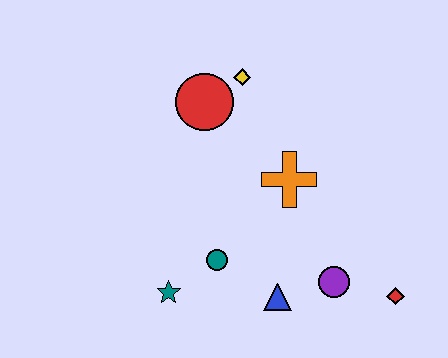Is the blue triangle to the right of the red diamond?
No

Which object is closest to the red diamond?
The purple circle is closest to the red diamond.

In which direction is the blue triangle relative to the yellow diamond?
The blue triangle is below the yellow diamond.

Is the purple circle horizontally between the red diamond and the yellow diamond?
Yes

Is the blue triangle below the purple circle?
Yes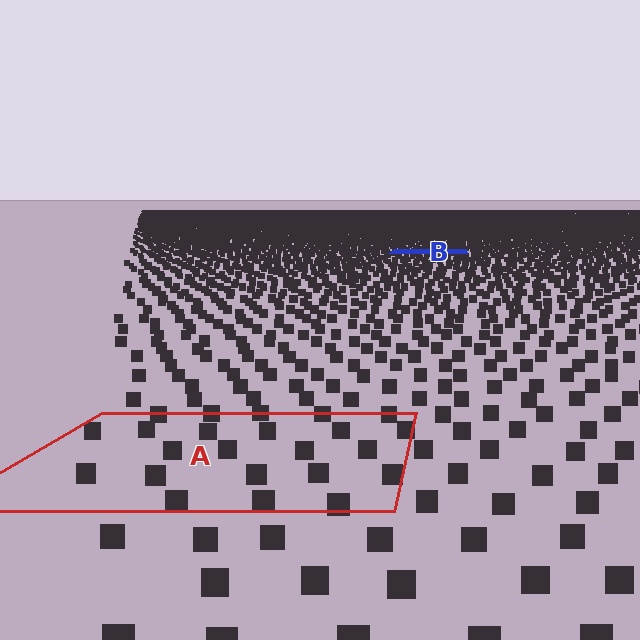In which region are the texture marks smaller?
The texture marks are smaller in region B, because it is farther away.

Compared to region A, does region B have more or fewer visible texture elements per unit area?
Region B has more texture elements per unit area — they are packed more densely because it is farther away.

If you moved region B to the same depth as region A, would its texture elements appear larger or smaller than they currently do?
They would appear larger. At a closer depth, the same texture elements are projected at a bigger on-screen size.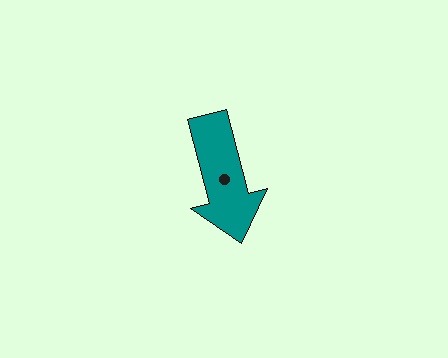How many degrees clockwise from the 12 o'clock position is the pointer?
Approximately 165 degrees.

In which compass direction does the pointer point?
South.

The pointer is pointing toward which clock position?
Roughly 6 o'clock.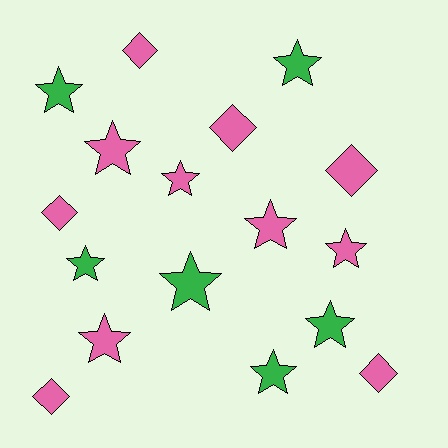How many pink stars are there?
There are 5 pink stars.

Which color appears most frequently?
Pink, with 11 objects.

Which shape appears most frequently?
Star, with 11 objects.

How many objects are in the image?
There are 17 objects.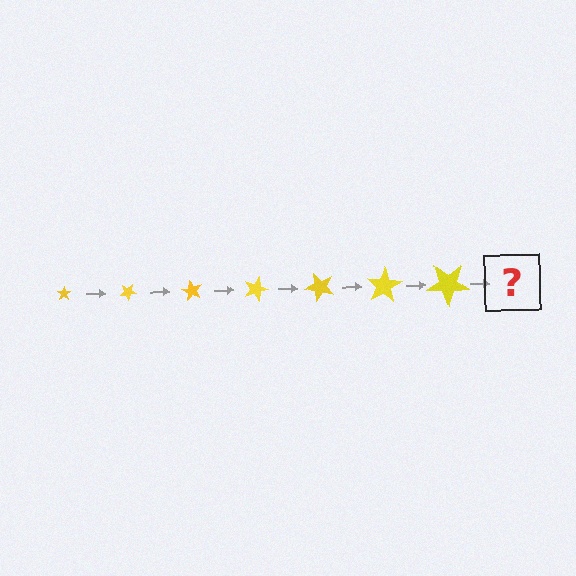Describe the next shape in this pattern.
It should be a star, larger than the previous one and rotated 210 degrees from the start.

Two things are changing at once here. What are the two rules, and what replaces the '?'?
The two rules are that the star grows larger each step and it rotates 30 degrees each step. The '?' should be a star, larger than the previous one and rotated 210 degrees from the start.